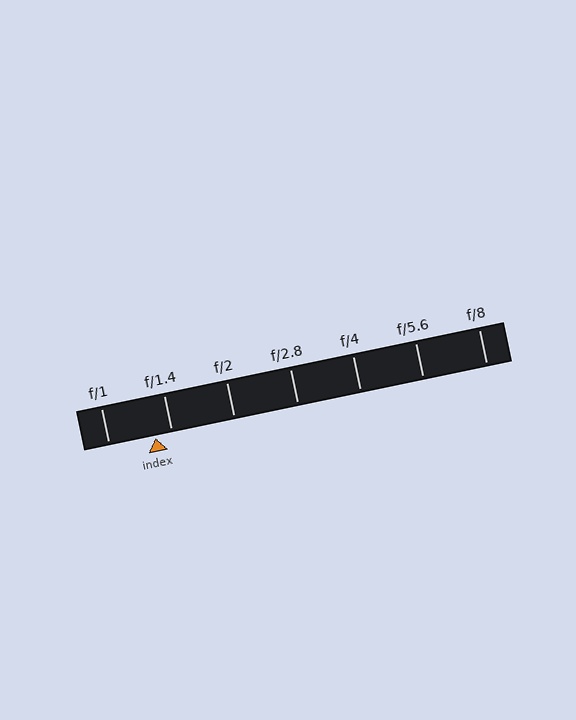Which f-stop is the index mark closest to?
The index mark is closest to f/1.4.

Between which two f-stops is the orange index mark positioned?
The index mark is between f/1 and f/1.4.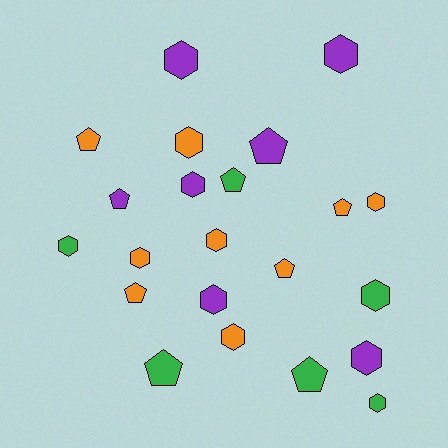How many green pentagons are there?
There are 3 green pentagons.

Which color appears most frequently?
Orange, with 9 objects.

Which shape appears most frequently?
Hexagon, with 13 objects.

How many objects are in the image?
There are 22 objects.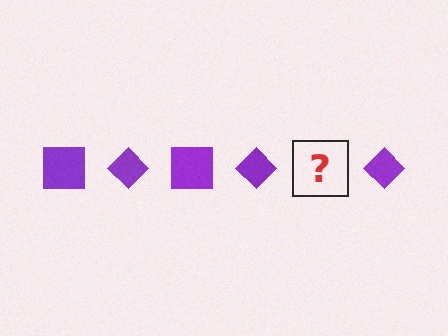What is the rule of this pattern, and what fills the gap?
The rule is that the pattern cycles through square, diamond shapes in purple. The gap should be filled with a purple square.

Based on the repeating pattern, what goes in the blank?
The blank should be a purple square.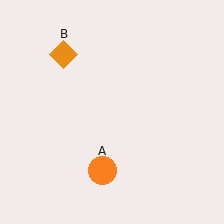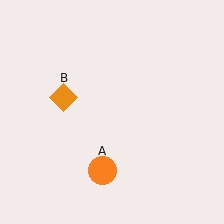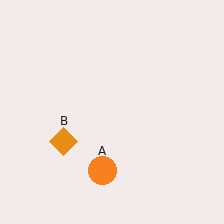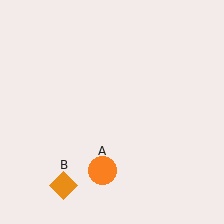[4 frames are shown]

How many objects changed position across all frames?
1 object changed position: orange diamond (object B).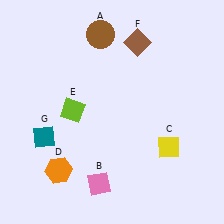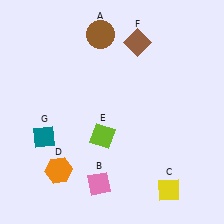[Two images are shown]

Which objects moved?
The objects that moved are: the yellow diamond (C), the lime diamond (E).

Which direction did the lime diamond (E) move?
The lime diamond (E) moved right.